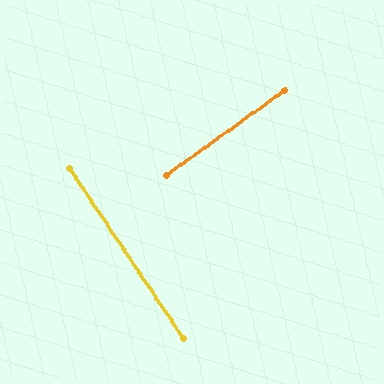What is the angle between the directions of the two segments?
Approximately 88 degrees.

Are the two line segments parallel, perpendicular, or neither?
Perpendicular — they meet at approximately 88°.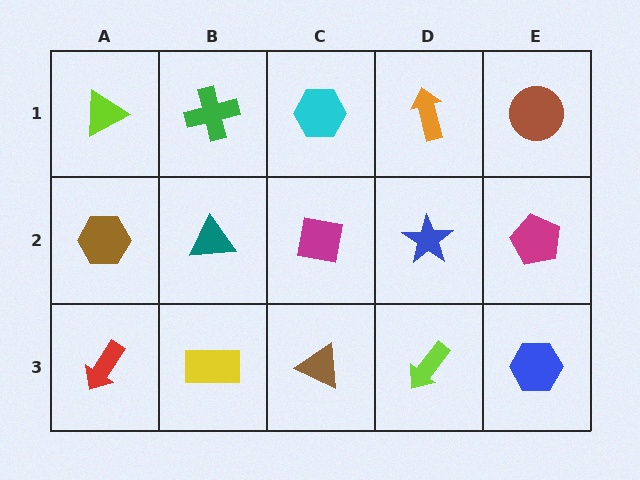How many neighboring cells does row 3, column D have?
3.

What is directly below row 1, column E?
A magenta pentagon.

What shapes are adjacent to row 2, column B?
A green cross (row 1, column B), a yellow rectangle (row 3, column B), a brown hexagon (row 2, column A), a magenta square (row 2, column C).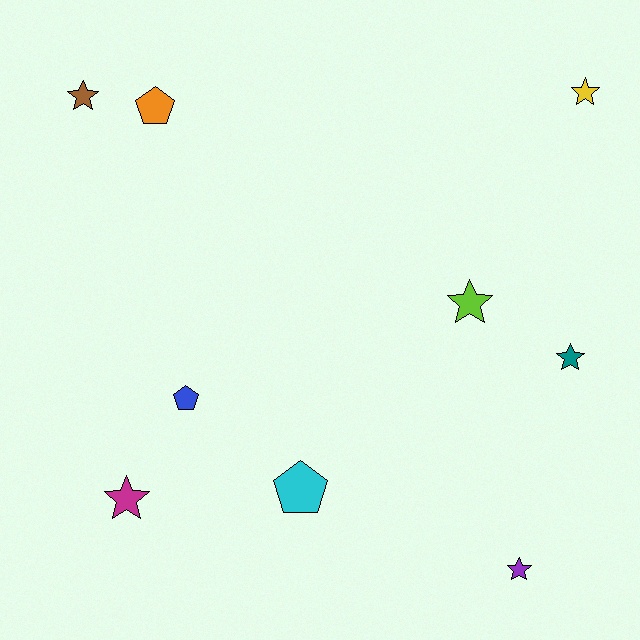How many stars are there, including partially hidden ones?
There are 6 stars.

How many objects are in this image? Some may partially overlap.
There are 9 objects.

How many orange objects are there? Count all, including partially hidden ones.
There is 1 orange object.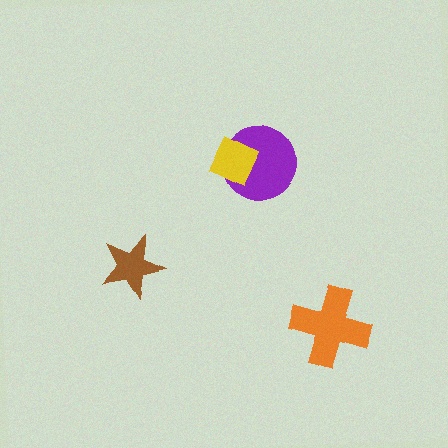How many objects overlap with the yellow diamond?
1 object overlaps with the yellow diamond.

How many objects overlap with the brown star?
0 objects overlap with the brown star.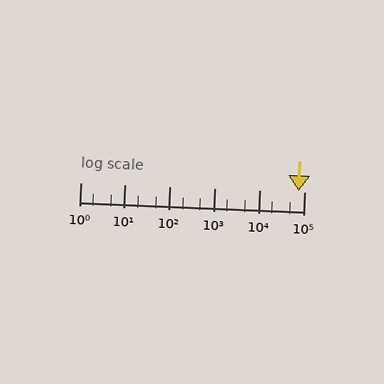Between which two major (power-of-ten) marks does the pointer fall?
The pointer is between 10000 and 100000.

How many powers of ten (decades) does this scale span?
The scale spans 5 decades, from 1 to 100000.